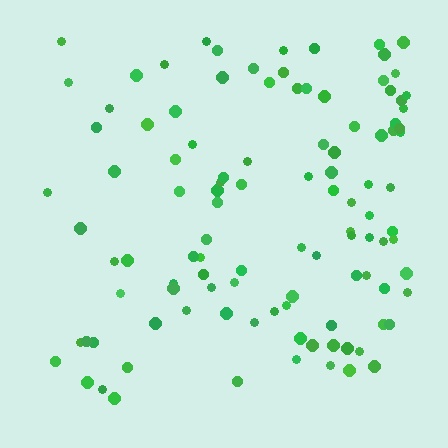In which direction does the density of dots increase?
From left to right, with the right side densest.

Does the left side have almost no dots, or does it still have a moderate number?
Still a moderate number, just noticeably fewer than the right.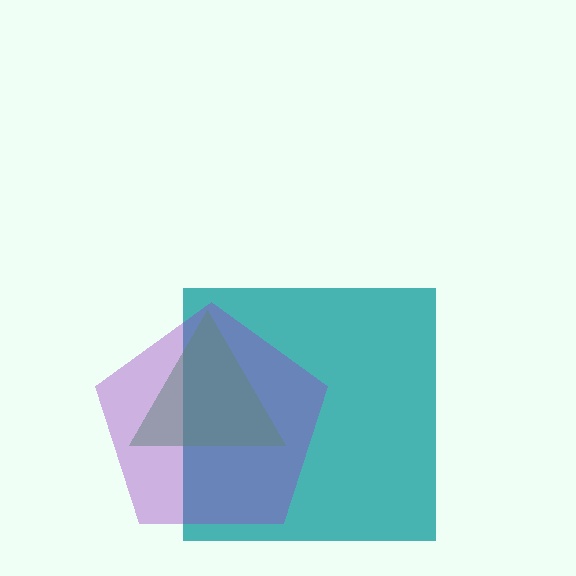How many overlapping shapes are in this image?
There are 3 overlapping shapes in the image.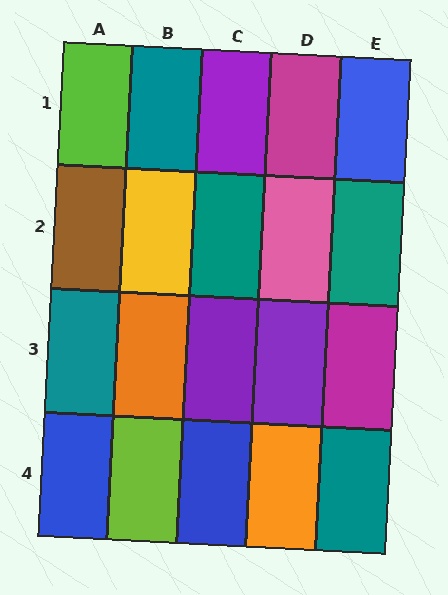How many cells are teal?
5 cells are teal.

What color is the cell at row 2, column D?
Pink.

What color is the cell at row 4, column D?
Orange.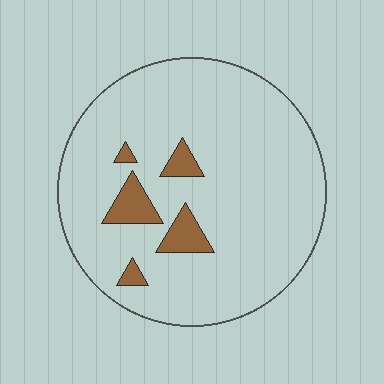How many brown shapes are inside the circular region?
5.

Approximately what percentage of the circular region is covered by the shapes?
Approximately 10%.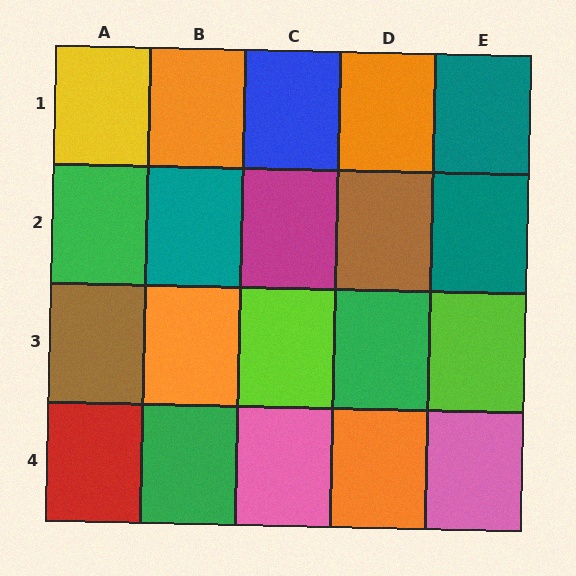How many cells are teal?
3 cells are teal.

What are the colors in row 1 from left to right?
Yellow, orange, blue, orange, teal.